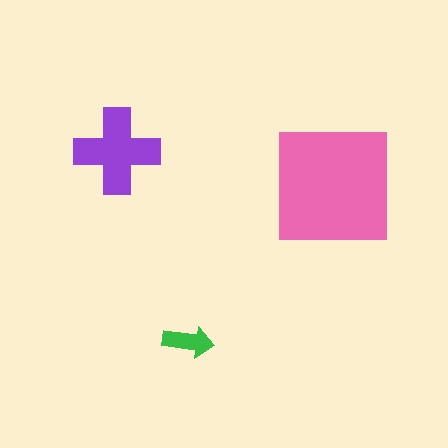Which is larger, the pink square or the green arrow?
The pink square.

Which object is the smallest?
The green arrow.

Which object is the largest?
The pink square.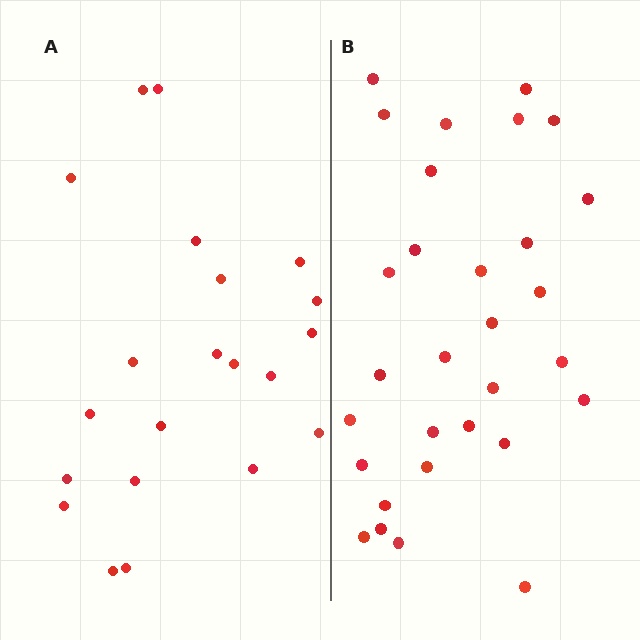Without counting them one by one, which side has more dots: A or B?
Region B (the right region) has more dots.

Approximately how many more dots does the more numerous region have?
Region B has roughly 8 or so more dots than region A.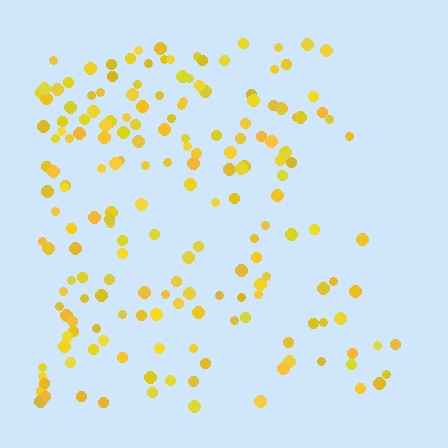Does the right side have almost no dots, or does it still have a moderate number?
Still a moderate number, just noticeably fewer than the left.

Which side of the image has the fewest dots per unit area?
The right.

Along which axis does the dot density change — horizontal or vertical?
Horizontal.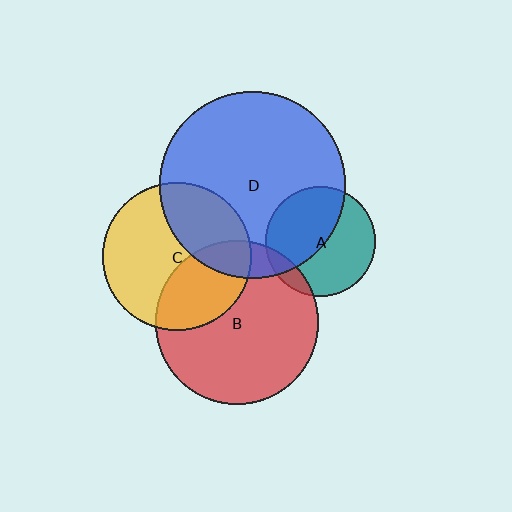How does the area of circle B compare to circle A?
Approximately 2.2 times.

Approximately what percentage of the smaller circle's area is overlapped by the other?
Approximately 15%.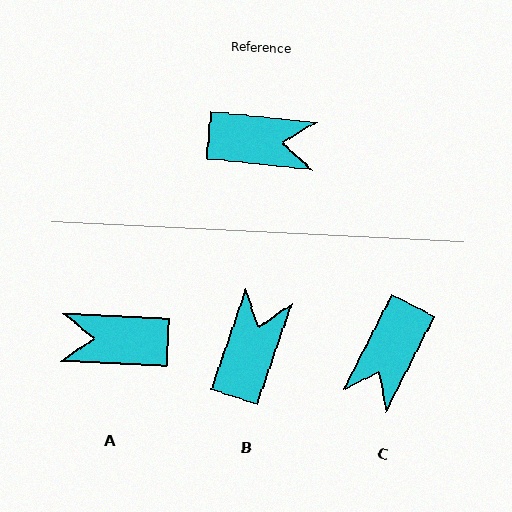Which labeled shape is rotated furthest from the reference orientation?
A, about 177 degrees away.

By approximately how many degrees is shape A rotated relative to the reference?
Approximately 177 degrees clockwise.